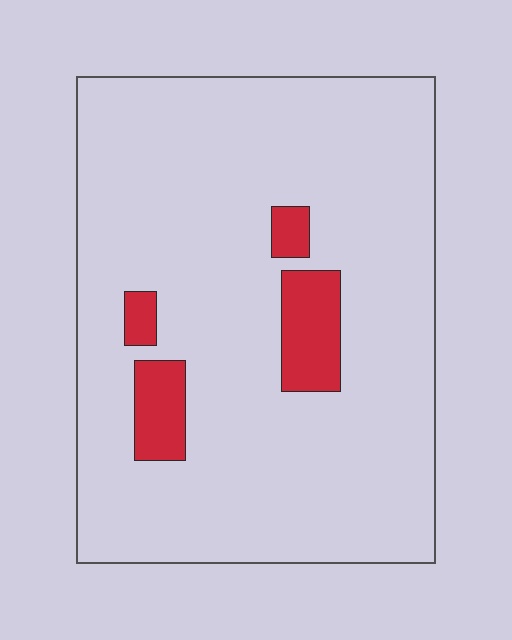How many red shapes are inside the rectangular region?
4.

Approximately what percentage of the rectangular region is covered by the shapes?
Approximately 10%.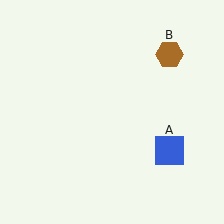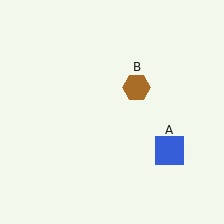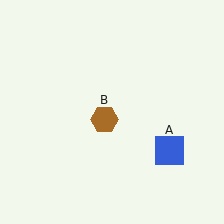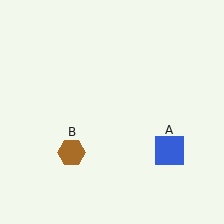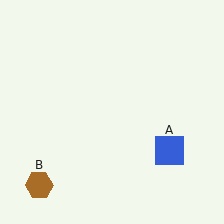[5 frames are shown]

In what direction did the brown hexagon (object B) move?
The brown hexagon (object B) moved down and to the left.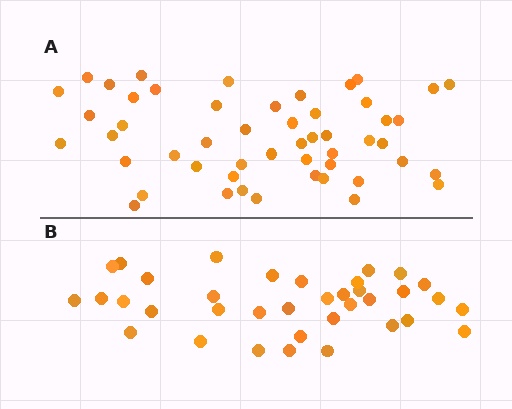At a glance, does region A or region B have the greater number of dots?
Region A (the top region) has more dots.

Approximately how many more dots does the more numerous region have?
Region A has approximately 15 more dots than region B.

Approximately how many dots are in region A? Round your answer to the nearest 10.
About 50 dots. (The exact count is 51, which rounds to 50.)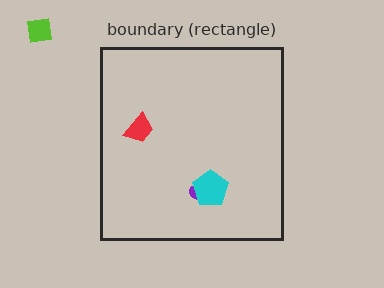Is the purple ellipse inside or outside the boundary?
Inside.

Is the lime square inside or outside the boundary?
Outside.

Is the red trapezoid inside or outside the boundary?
Inside.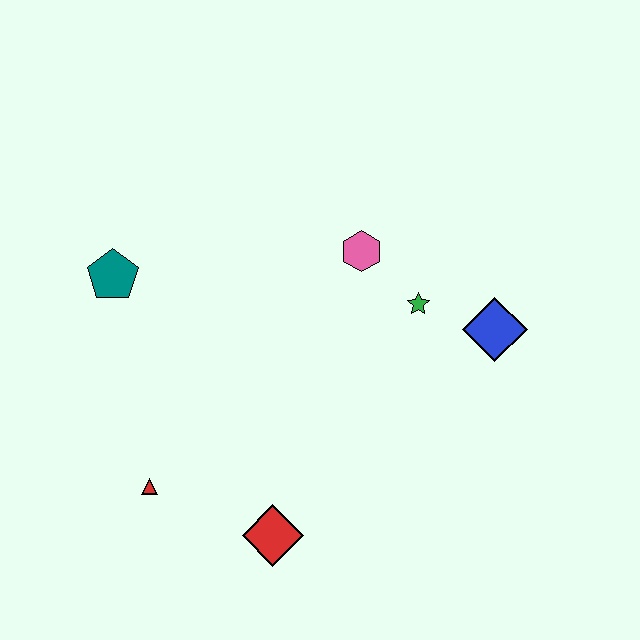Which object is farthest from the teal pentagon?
The blue diamond is farthest from the teal pentagon.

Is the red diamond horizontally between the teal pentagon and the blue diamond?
Yes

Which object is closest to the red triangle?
The red diamond is closest to the red triangle.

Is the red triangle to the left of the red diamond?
Yes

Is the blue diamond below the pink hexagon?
Yes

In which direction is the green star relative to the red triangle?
The green star is to the right of the red triangle.